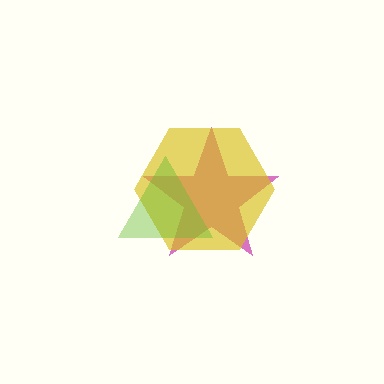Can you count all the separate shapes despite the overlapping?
Yes, there are 3 separate shapes.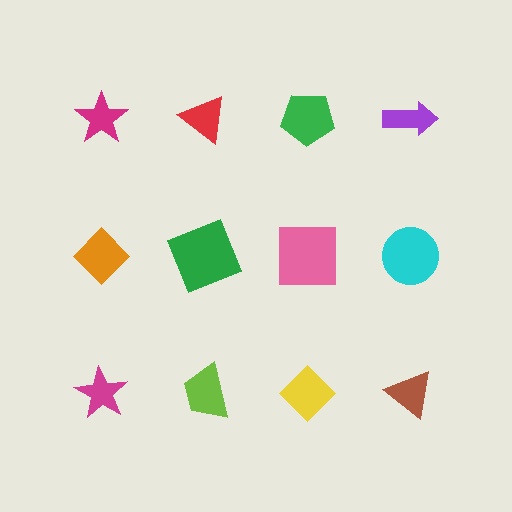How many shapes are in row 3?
4 shapes.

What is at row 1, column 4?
A purple arrow.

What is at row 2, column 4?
A cyan circle.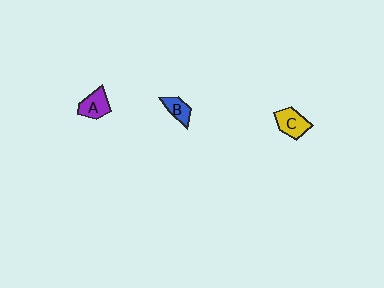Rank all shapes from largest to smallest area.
From largest to smallest: C (yellow), A (purple), B (blue).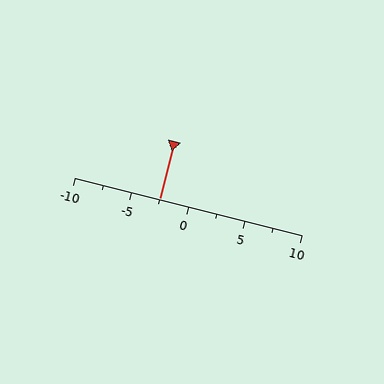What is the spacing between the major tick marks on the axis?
The major ticks are spaced 5 apart.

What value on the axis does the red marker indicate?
The marker indicates approximately -2.5.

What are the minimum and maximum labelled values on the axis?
The axis runs from -10 to 10.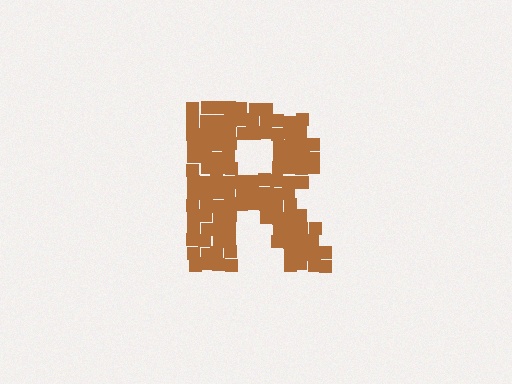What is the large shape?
The large shape is the letter R.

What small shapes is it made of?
It is made of small squares.